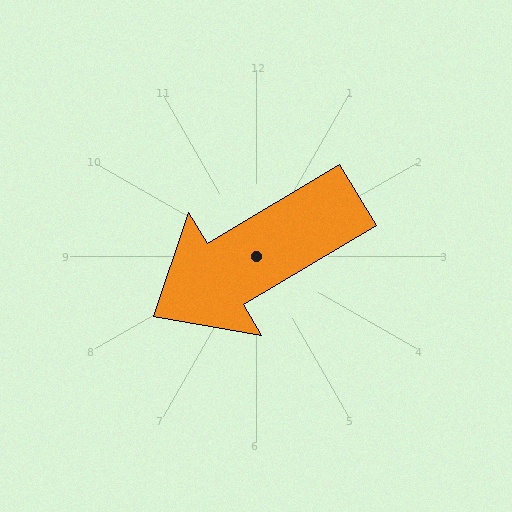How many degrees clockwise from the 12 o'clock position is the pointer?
Approximately 239 degrees.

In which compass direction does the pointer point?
Southwest.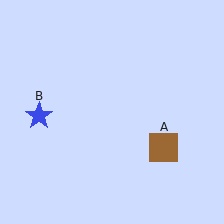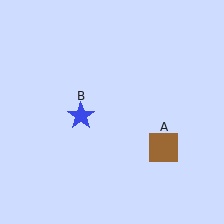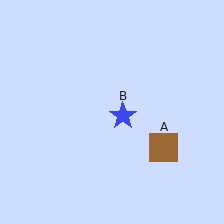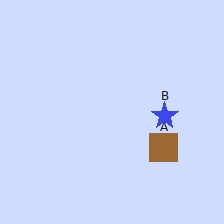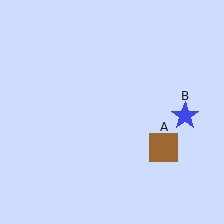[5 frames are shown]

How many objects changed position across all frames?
1 object changed position: blue star (object B).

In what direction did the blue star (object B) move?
The blue star (object B) moved right.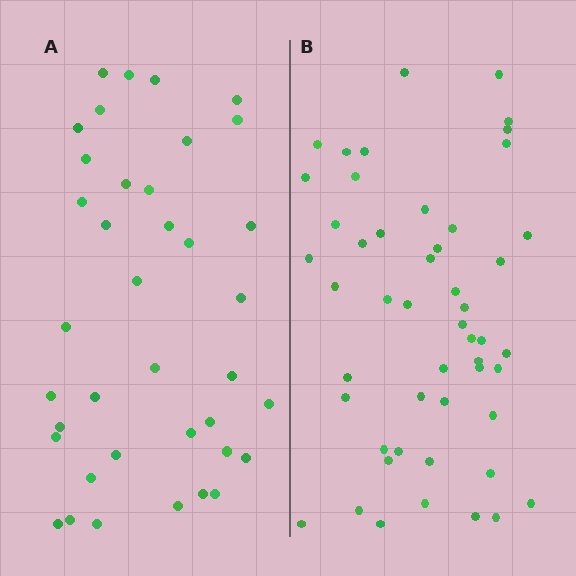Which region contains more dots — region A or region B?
Region B (the right region) has more dots.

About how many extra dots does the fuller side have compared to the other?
Region B has roughly 12 or so more dots than region A.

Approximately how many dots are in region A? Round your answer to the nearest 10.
About 40 dots. (The exact count is 38, which rounds to 40.)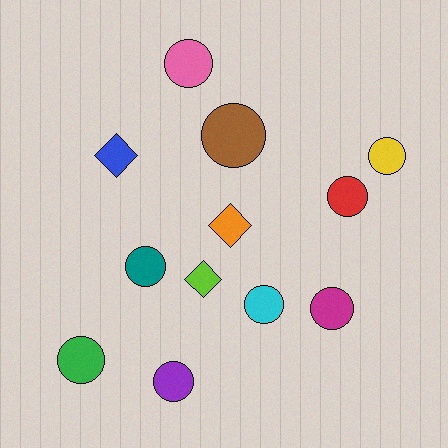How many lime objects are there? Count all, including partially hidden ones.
There is 1 lime object.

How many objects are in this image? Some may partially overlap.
There are 12 objects.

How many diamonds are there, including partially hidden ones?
There are 3 diamonds.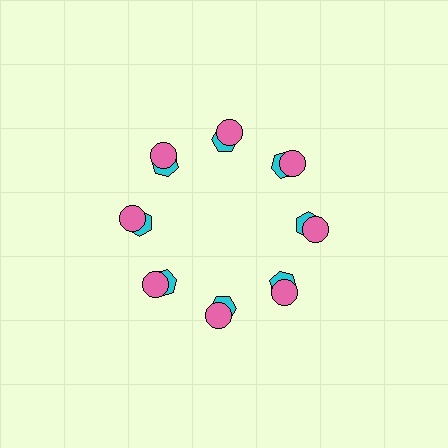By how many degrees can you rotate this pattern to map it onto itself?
The pattern maps onto itself every 45 degrees of rotation.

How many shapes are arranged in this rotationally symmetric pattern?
There are 16 shapes, arranged in 8 groups of 2.